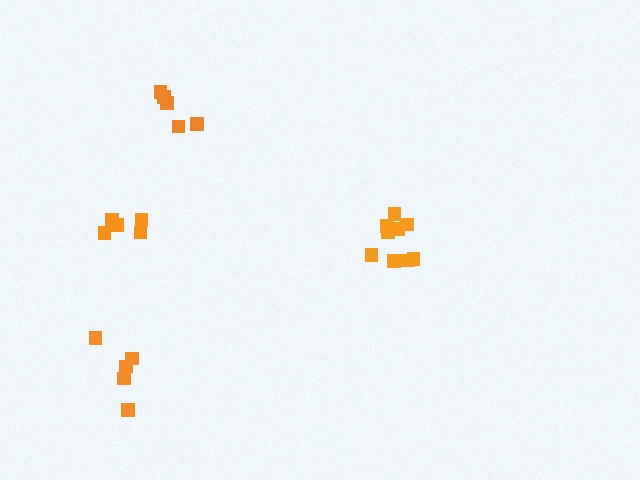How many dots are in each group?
Group 1: 5 dots, Group 2: 5 dots, Group 3: 9 dots, Group 4: 5 dots (24 total).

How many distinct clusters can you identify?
There are 4 distinct clusters.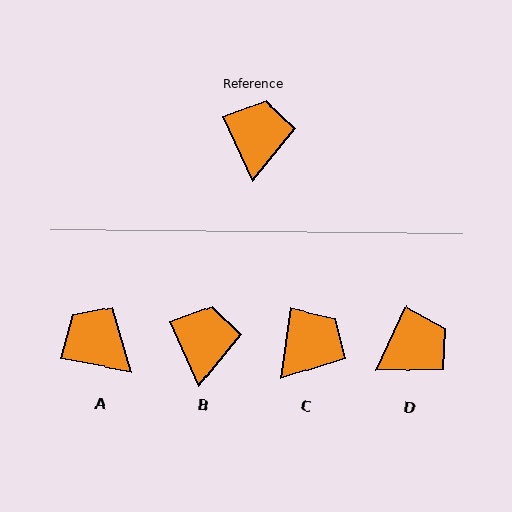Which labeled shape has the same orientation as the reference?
B.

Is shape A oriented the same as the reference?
No, it is off by about 55 degrees.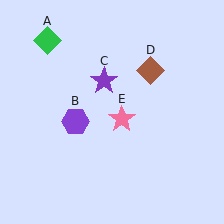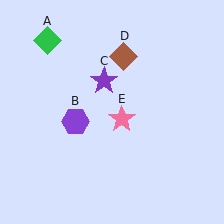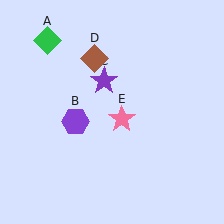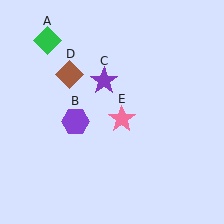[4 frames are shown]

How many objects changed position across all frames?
1 object changed position: brown diamond (object D).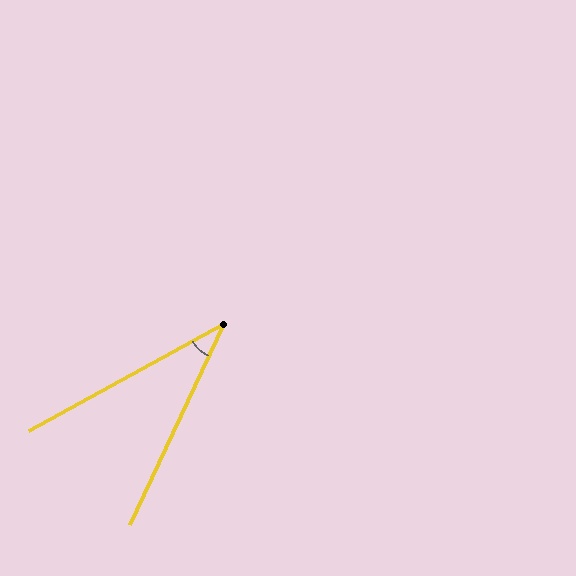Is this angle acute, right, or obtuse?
It is acute.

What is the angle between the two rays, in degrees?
Approximately 36 degrees.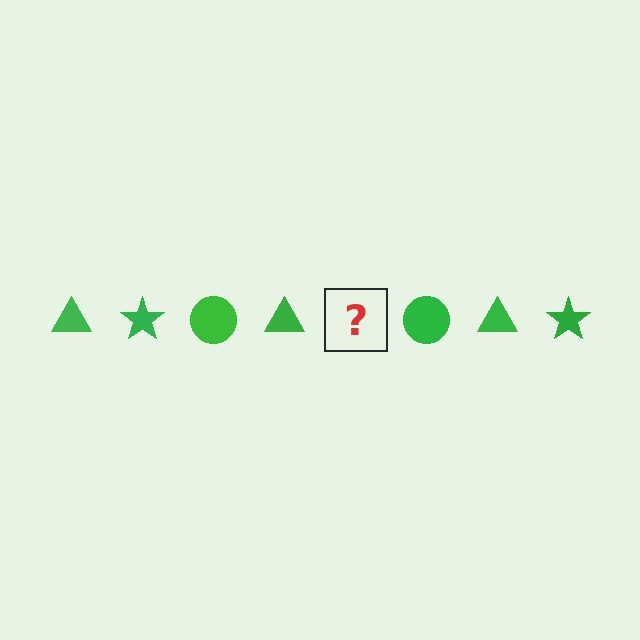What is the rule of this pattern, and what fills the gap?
The rule is that the pattern cycles through triangle, star, circle shapes in green. The gap should be filled with a green star.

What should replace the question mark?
The question mark should be replaced with a green star.